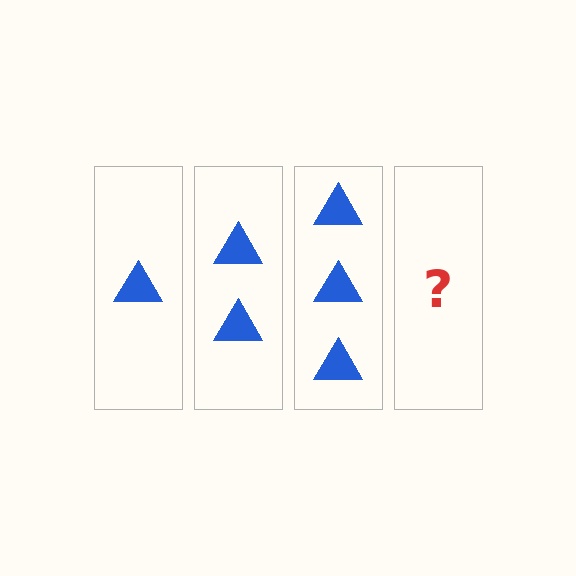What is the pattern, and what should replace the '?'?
The pattern is that each step adds one more triangle. The '?' should be 4 triangles.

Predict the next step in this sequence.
The next step is 4 triangles.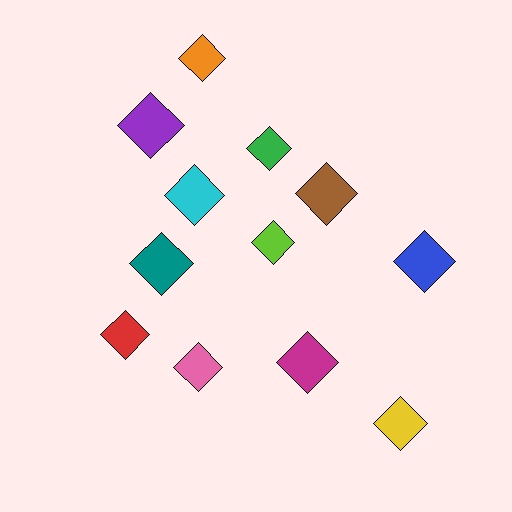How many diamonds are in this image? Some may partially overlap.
There are 12 diamonds.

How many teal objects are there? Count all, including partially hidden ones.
There is 1 teal object.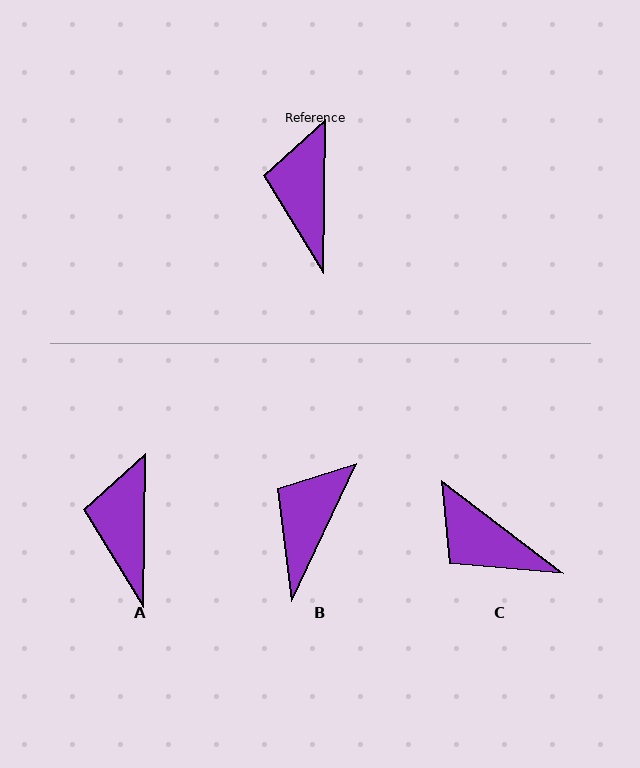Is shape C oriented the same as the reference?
No, it is off by about 54 degrees.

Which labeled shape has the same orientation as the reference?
A.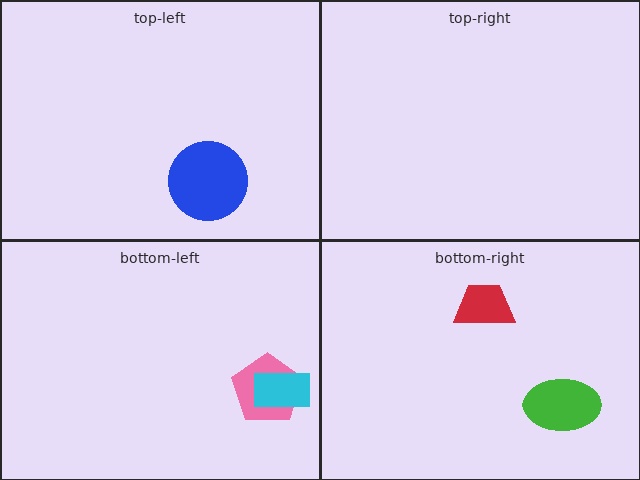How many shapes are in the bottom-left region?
2.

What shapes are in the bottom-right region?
The red trapezoid, the green ellipse.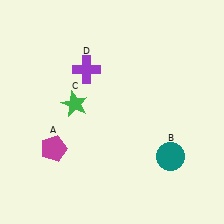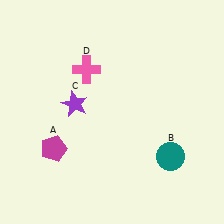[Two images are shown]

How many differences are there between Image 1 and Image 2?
There are 2 differences between the two images.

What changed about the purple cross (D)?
In Image 1, D is purple. In Image 2, it changed to pink.